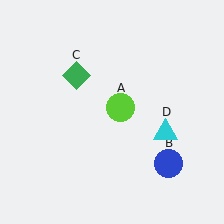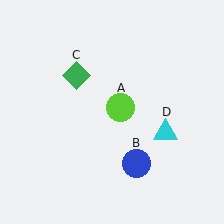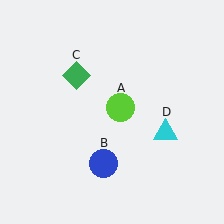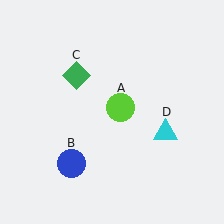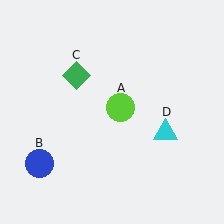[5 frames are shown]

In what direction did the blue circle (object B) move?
The blue circle (object B) moved left.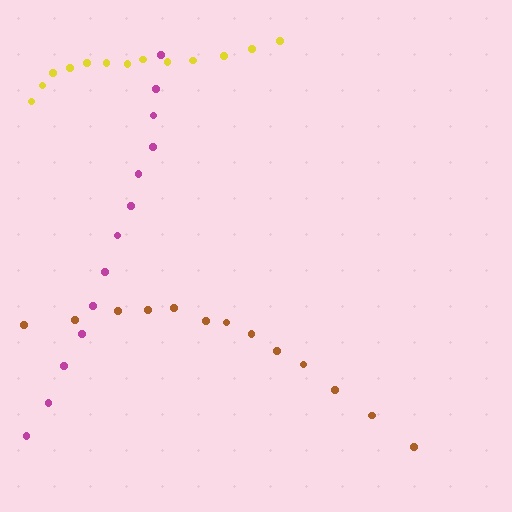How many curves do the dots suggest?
There are 3 distinct paths.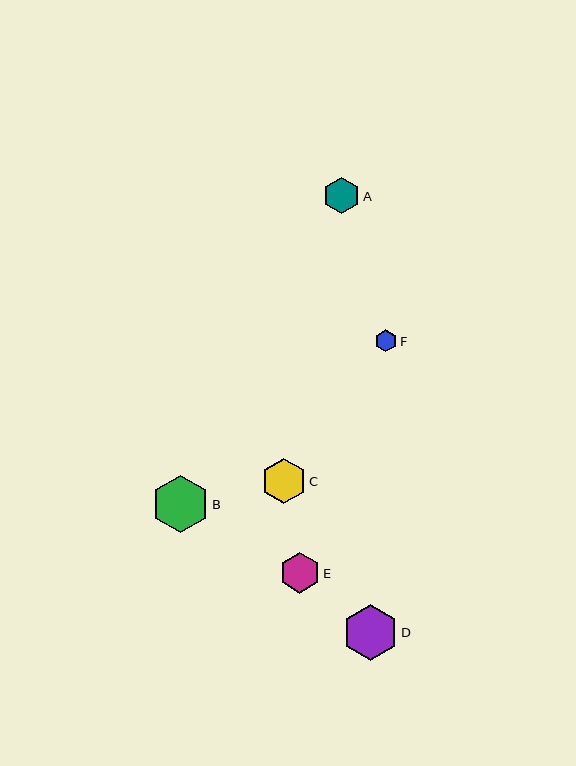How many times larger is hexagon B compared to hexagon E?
Hexagon B is approximately 1.4 times the size of hexagon E.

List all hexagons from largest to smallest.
From largest to smallest: B, D, C, E, A, F.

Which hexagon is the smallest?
Hexagon F is the smallest with a size of approximately 22 pixels.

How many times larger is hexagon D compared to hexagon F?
Hexagon D is approximately 2.5 times the size of hexagon F.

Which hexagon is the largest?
Hexagon B is the largest with a size of approximately 57 pixels.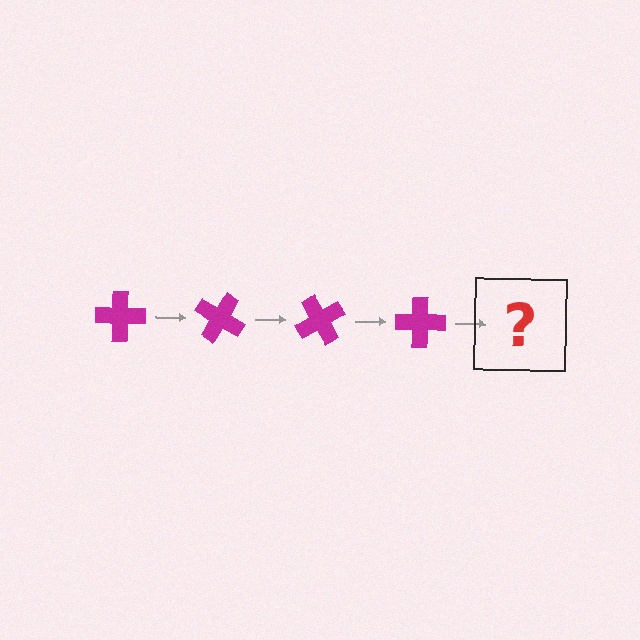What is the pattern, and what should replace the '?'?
The pattern is that the cross rotates 30 degrees each step. The '?' should be a magenta cross rotated 120 degrees.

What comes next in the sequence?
The next element should be a magenta cross rotated 120 degrees.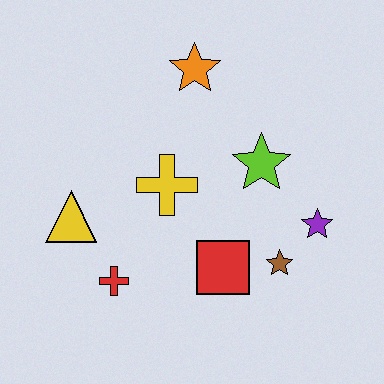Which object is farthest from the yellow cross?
The purple star is farthest from the yellow cross.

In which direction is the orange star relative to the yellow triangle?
The orange star is above the yellow triangle.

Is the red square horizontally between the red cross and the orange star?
No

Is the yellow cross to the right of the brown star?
No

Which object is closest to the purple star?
The brown star is closest to the purple star.